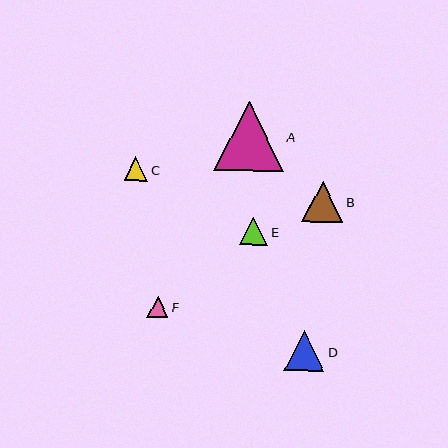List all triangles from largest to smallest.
From largest to smallest: A, B, D, E, C, F.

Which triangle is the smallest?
Triangle F is the smallest with a size of approximately 21 pixels.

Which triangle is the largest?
Triangle A is the largest with a size of approximately 69 pixels.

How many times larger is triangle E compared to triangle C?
Triangle E is approximately 1.2 times the size of triangle C.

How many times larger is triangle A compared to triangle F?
Triangle A is approximately 3.3 times the size of triangle F.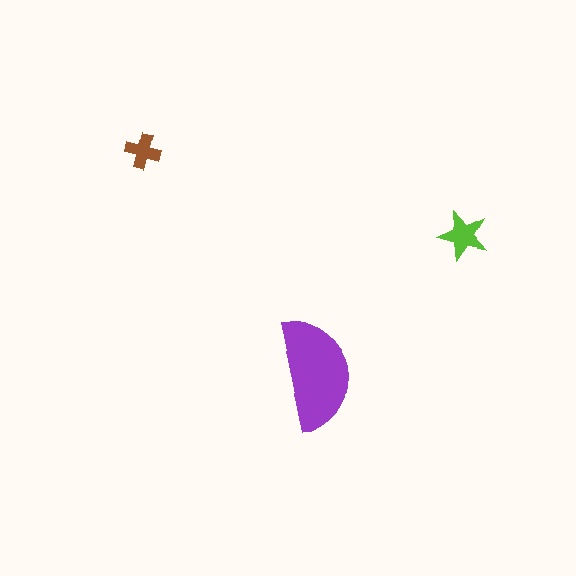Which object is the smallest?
The brown cross.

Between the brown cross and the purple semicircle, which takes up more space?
The purple semicircle.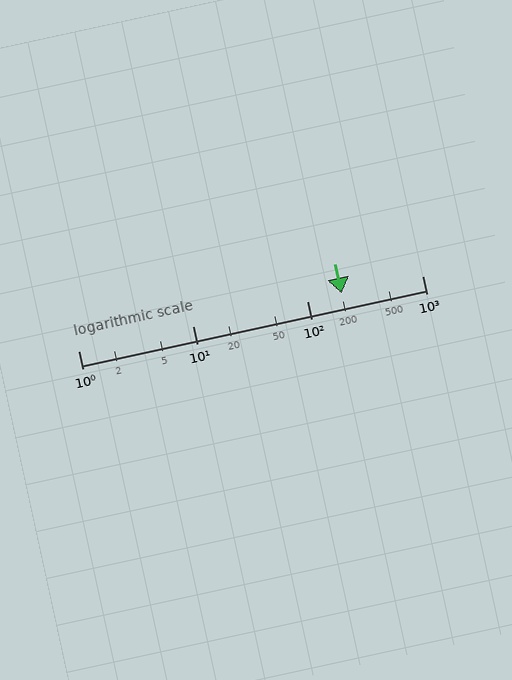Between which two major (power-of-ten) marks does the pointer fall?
The pointer is between 100 and 1000.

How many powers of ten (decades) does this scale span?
The scale spans 3 decades, from 1 to 1000.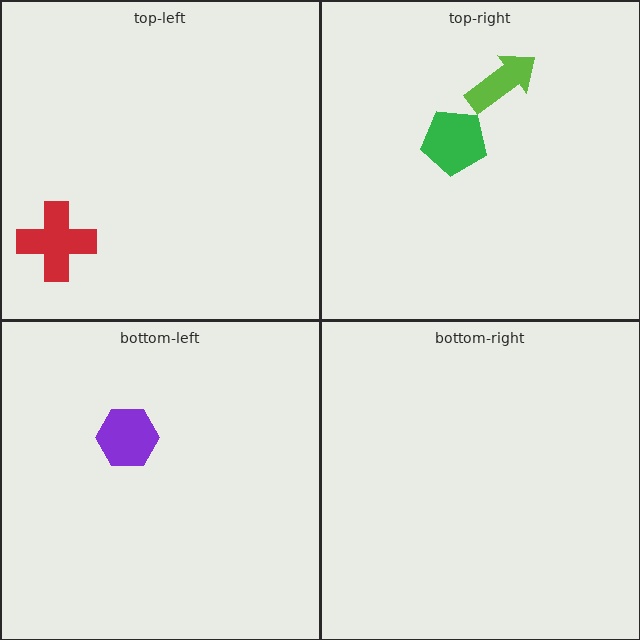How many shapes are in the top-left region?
1.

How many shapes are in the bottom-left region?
1.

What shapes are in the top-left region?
The red cross.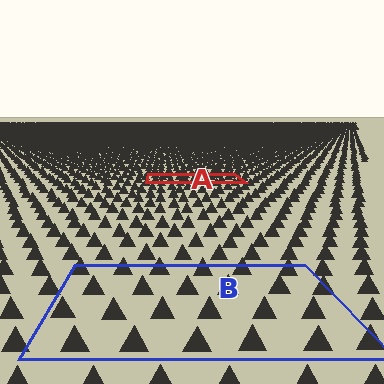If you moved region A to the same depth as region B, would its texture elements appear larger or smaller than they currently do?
They would appear larger. At a closer depth, the same texture elements are projected at a bigger on-screen size.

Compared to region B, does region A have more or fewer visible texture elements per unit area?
Region A has more texture elements per unit area — they are packed more densely because it is farther away.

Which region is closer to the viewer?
Region B is closer. The texture elements there are larger and more spread out.